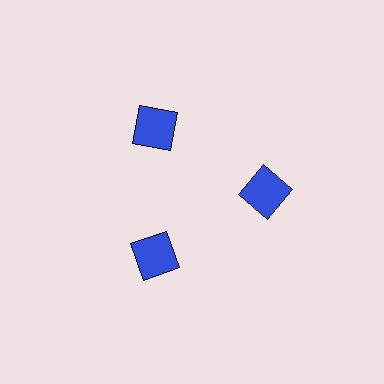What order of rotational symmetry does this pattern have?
This pattern has 3-fold rotational symmetry.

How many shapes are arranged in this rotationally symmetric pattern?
There are 3 shapes, arranged in 3 groups of 1.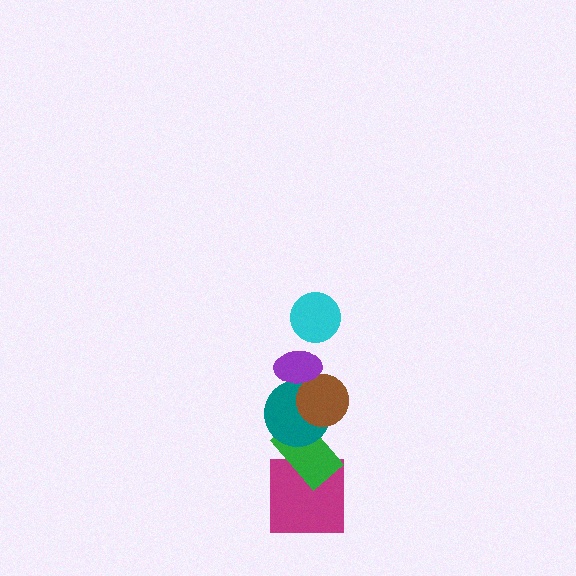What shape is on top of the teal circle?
The brown circle is on top of the teal circle.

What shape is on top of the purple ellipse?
The cyan circle is on top of the purple ellipse.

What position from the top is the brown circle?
The brown circle is 3rd from the top.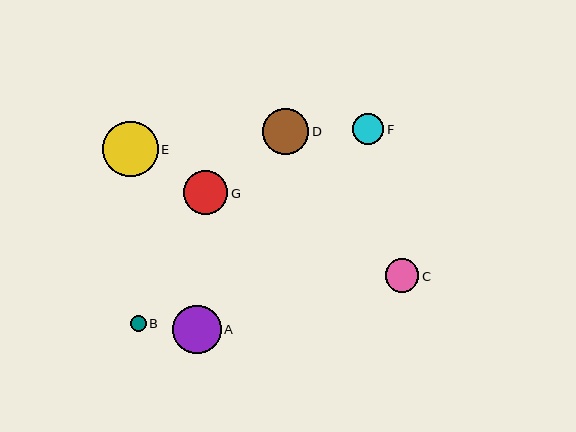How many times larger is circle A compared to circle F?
Circle A is approximately 1.6 times the size of circle F.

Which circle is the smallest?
Circle B is the smallest with a size of approximately 16 pixels.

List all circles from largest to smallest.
From largest to smallest: E, A, D, G, C, F, B.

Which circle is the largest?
Circle E is the largest with a size of approximately 55 pixels.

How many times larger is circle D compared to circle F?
Circle D is approximately 1.5 times the size of circle F.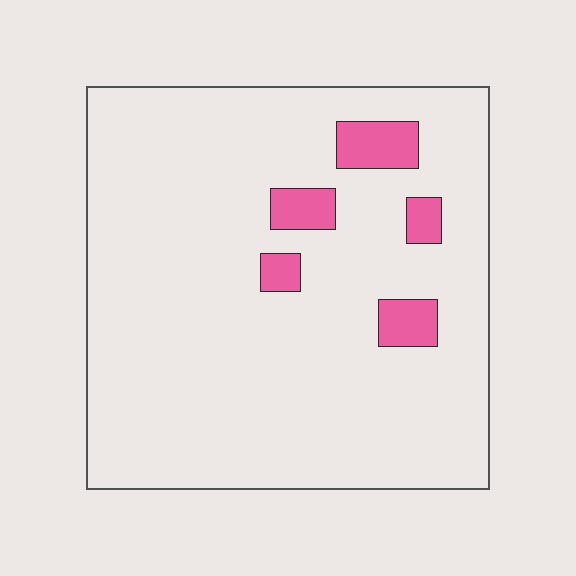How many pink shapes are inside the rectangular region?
5.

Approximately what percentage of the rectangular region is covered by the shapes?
Approximately 10%.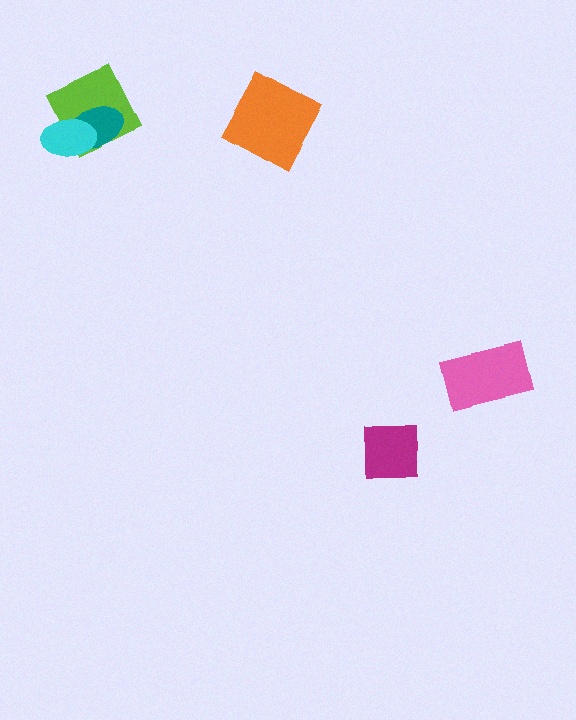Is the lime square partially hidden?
Yes, it is partially covered by another shape.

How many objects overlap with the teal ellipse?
2 objects overlap with the teal ellipse.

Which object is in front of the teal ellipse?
The cyan ellipse is in front of the teal ellipse.